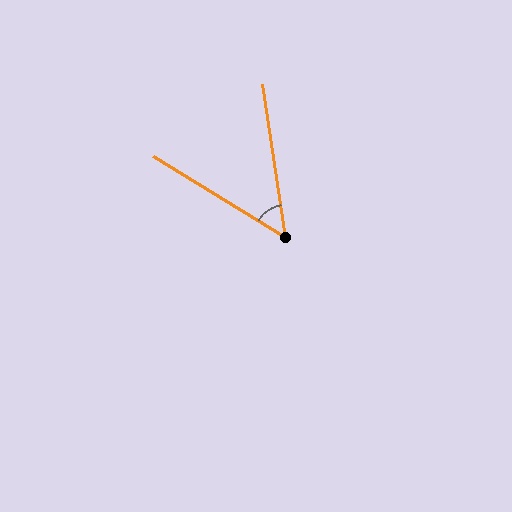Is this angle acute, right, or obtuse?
It is acute.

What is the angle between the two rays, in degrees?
Approximately 50 degrees.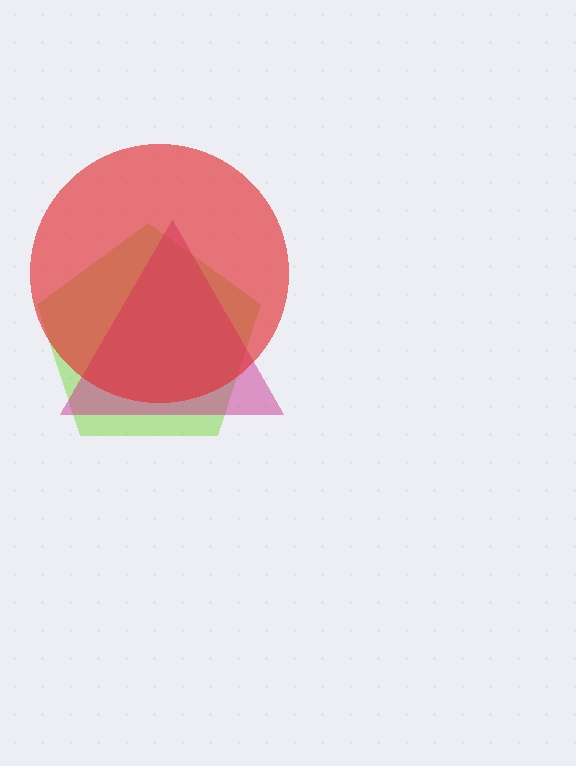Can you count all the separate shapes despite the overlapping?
Yes, there are 3 separate shapes.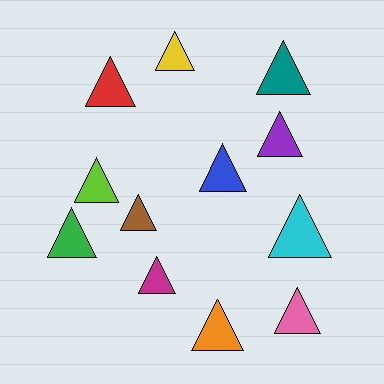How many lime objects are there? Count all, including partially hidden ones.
There is 1 lime object.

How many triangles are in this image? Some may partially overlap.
There are 12 triangles.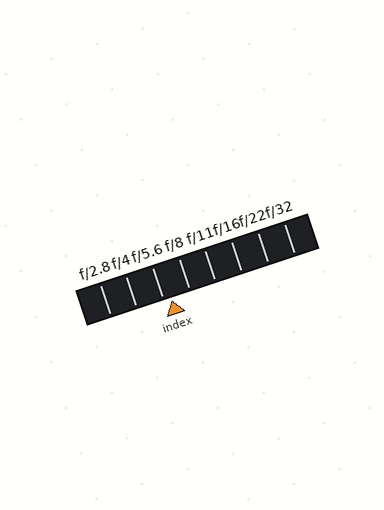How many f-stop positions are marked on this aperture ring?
There are 8 f-stop positions marked.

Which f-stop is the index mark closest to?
The index mark is closest to f/5.6.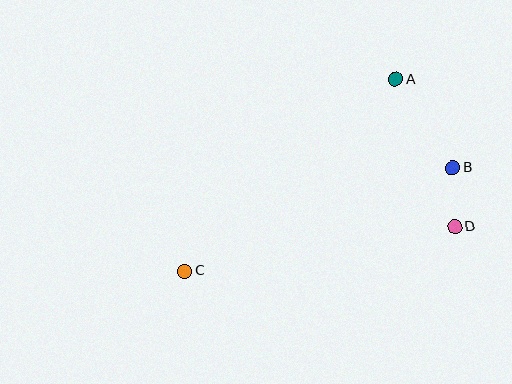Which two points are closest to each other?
Points B and D are closest to each other.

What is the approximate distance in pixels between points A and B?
The distance between A and B is approximately 105 pixels.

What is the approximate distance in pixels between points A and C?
The distance between A and C is approximately 285 pixels.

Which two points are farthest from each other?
Points B and C are farthest from each other.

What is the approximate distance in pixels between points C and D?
The distance between C and D is approximately 273 pixels.